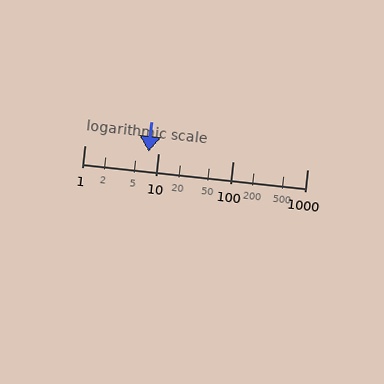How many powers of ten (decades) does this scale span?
The scale spans 3 decades, from 1 to 1000.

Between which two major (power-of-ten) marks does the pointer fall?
The pointer is between 1 and 10.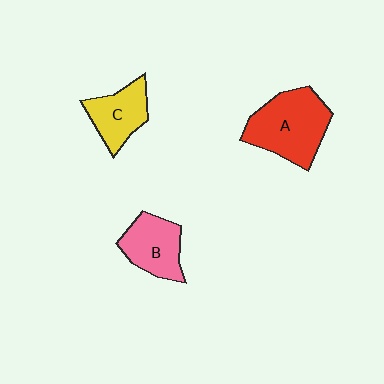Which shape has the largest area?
Shape A (red).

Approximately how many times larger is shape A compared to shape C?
Approximately 1.6 times.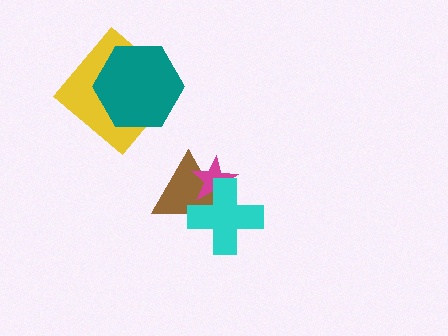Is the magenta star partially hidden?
Yes, it is partially covered by another shape.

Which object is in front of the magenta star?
The cyan cross is in front of the magenta star.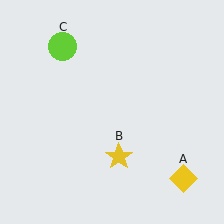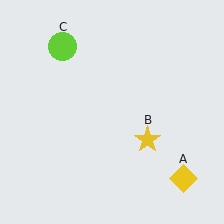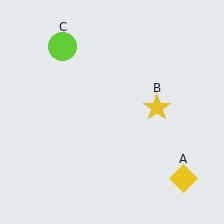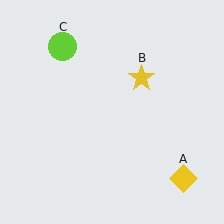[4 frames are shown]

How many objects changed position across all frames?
1 object changed position: yellow star (object B).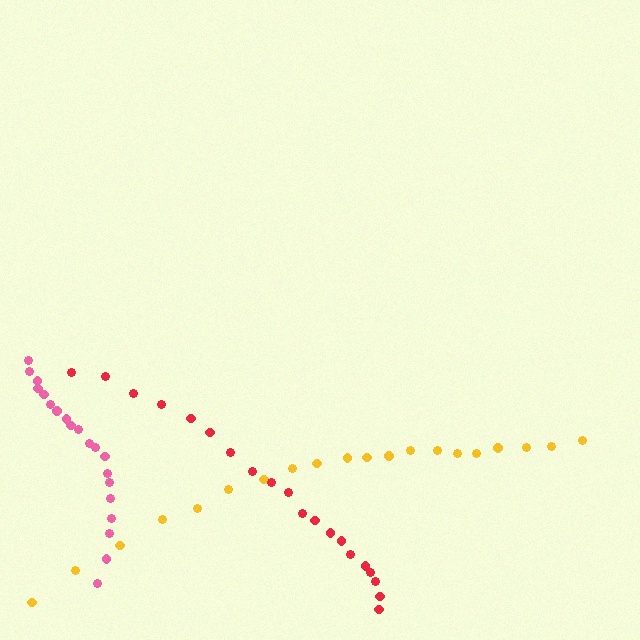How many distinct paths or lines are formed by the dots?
There are 3 distinct paths.